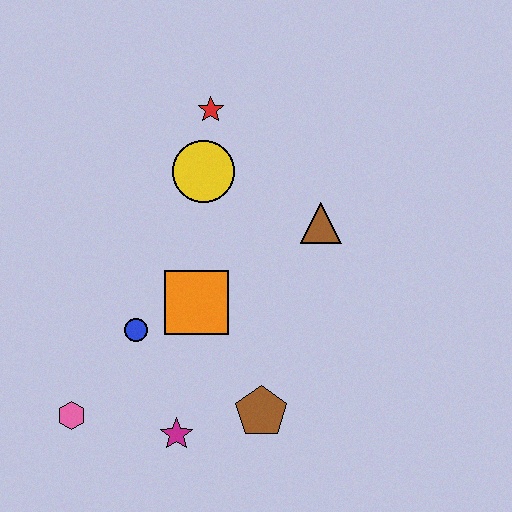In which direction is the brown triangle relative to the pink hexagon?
The brown triangle is to the right of the pink hexagon.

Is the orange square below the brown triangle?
Yes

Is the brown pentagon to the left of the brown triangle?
Yes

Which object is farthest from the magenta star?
The red star is farthest from the magenta star.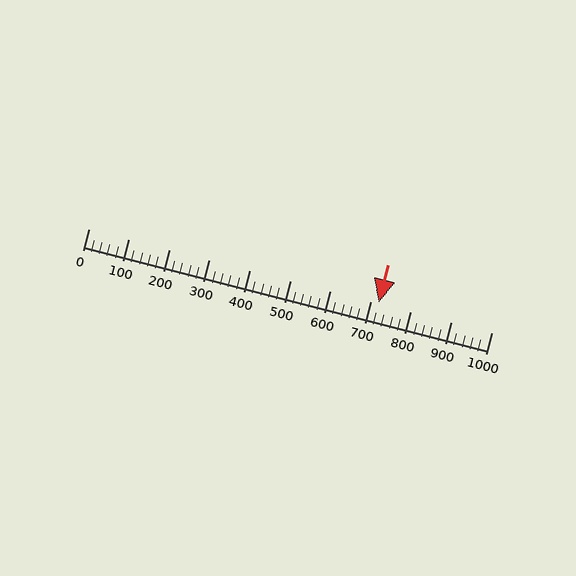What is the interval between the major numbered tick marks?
The major tick marks are spaced 100 units apart.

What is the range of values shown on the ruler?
The ruler shows values from 0 to 1000.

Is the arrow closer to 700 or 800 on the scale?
The arrow is closer to 700.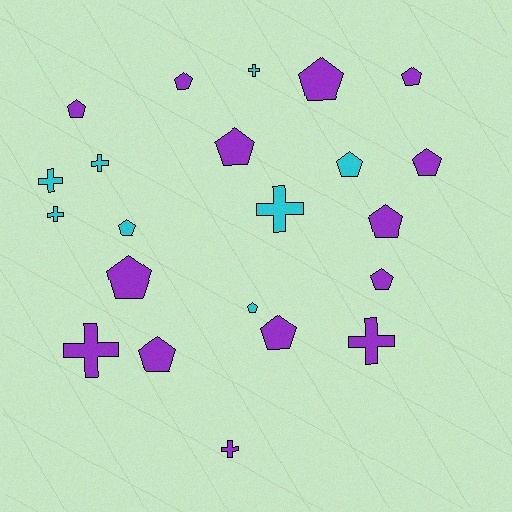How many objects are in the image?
There are 22 objects.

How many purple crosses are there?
There are 3 purple crosses.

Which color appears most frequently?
Purple, with 14 objects.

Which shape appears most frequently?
Pentagon, with 14 objects.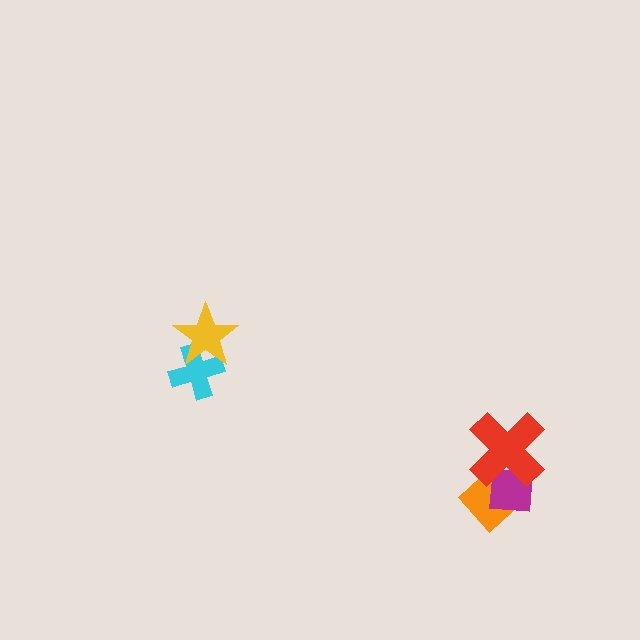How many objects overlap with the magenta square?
2 objects overlap with the magenta square.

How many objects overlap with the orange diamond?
2 objects overlap with the orange diamond.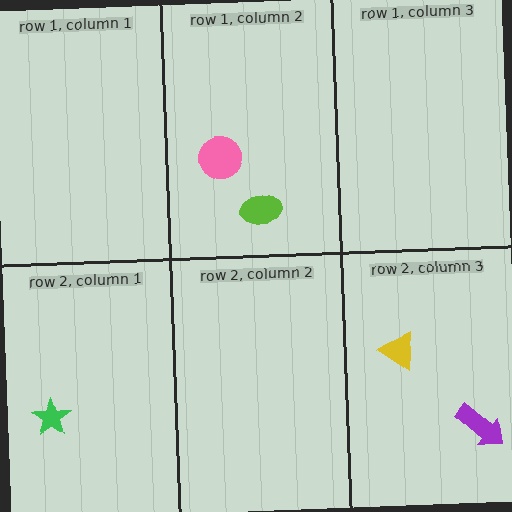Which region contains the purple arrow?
The row 2, column 3 region.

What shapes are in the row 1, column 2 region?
The pink circle, the lime ellipse.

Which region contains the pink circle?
The row 1, column 2 region.